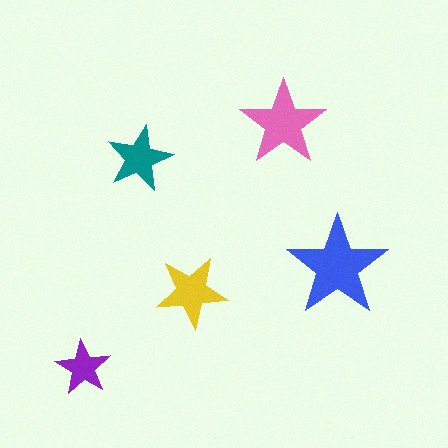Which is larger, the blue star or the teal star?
The blue one.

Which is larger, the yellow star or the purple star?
The yellow one.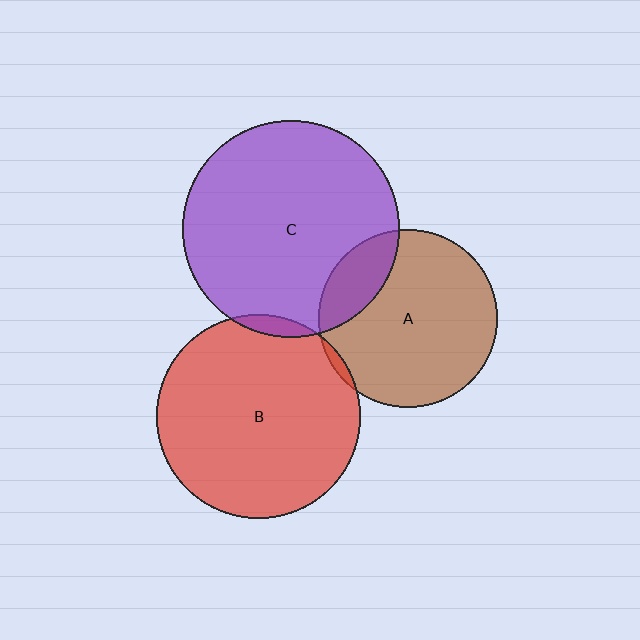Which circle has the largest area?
Circle C (purple).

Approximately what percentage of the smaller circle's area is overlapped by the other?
Approximately 20%.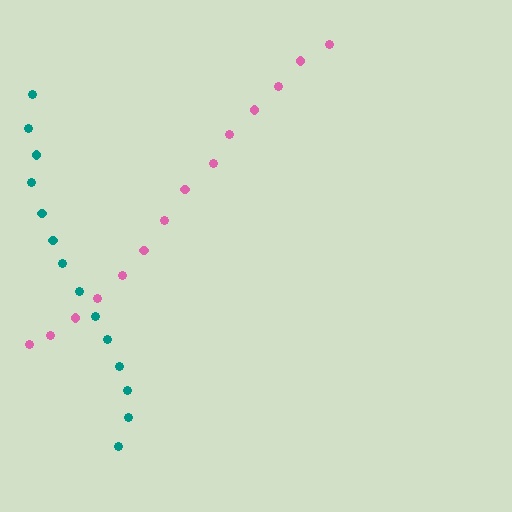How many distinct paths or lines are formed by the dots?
There are 2 distinct paths.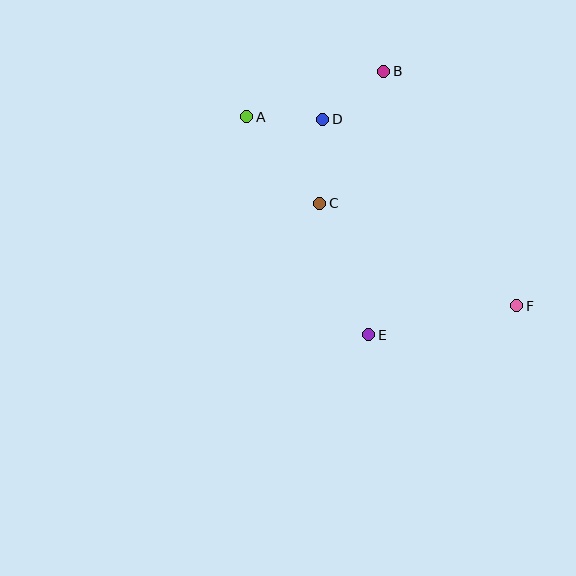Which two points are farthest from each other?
Points A and F are farthest from each other.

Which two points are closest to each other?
Points A and D are closest to each other.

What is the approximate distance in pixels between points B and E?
The distance between B and E is approximately 264 pixels.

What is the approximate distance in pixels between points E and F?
The distance between E and F is approximately 151 pixels.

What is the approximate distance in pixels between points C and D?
The distance between C and D is approximately 84 pixels.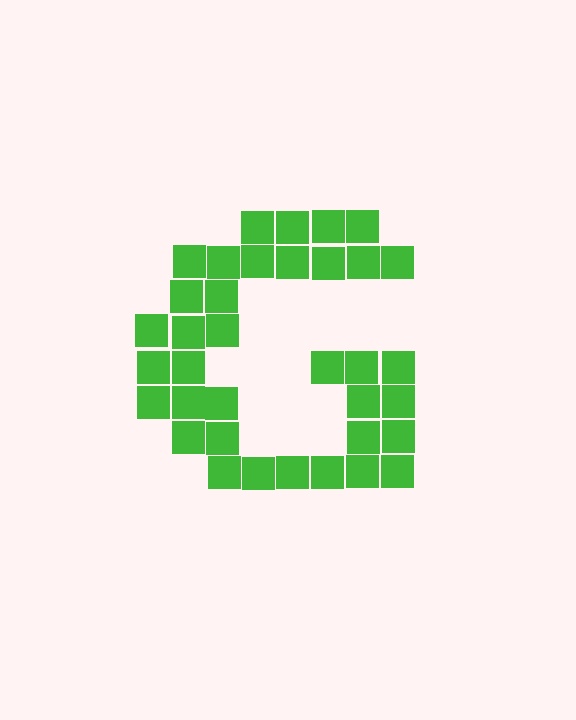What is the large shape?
The large shape is the letter G.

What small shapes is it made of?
It is made of small squares.